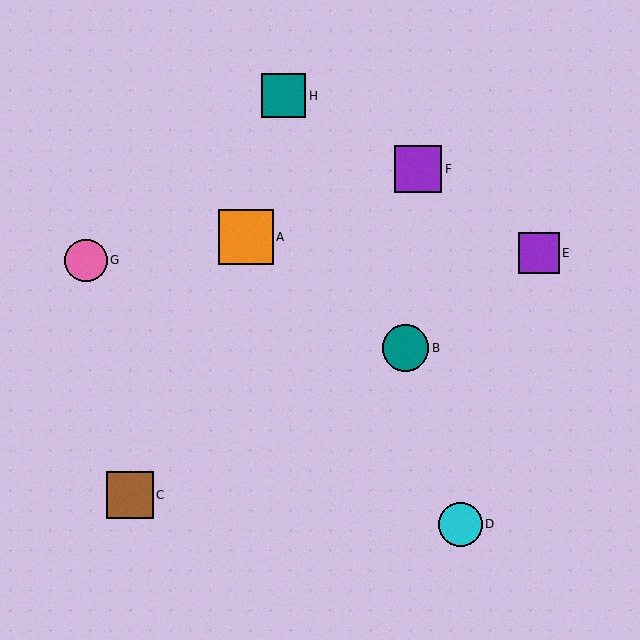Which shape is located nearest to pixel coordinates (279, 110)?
The teal square (labeled H) at (283, 96) is nearest to that location.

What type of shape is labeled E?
Shape E is a purple square.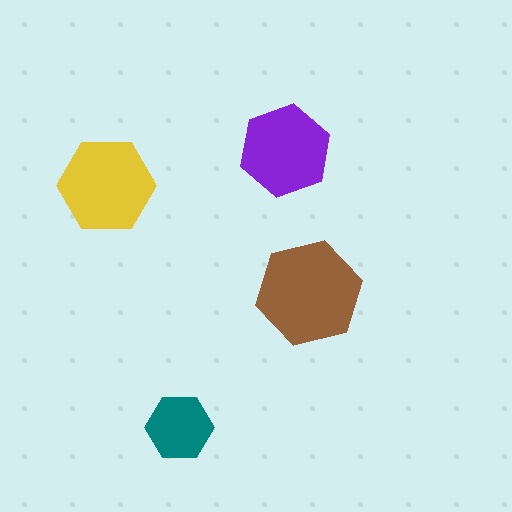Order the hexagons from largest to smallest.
the brown one, the yellow one, the purple one, the teal one.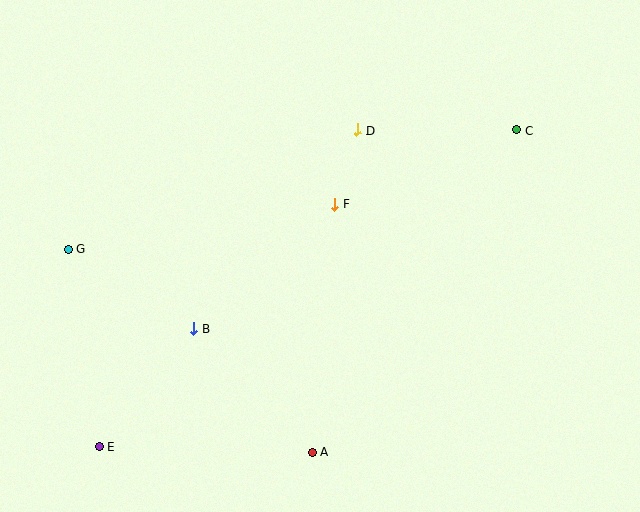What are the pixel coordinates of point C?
Point C is at (516, 130).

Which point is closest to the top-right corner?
Point C is closest to the top-right corner.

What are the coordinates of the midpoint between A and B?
The midpoint between A and B is at (253, 391).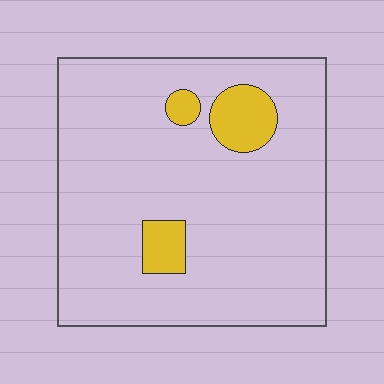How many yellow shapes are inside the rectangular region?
3.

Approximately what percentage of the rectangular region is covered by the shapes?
Approximately 10%.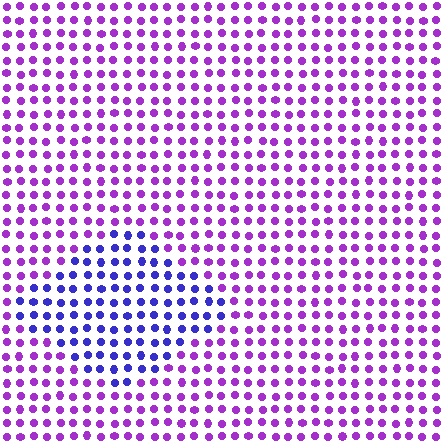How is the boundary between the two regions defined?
The boundary is defined purely by a slight shift in hue (about 42 degrees). Spacing, size, and orientation are identical on both sides.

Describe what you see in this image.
The image is filled with small purple elements in a uniform arrangement. A diamond-shaped region is visible where the elements are tinted to a slightly different hue, forming a subtle color boundary.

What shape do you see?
I see a diamond.